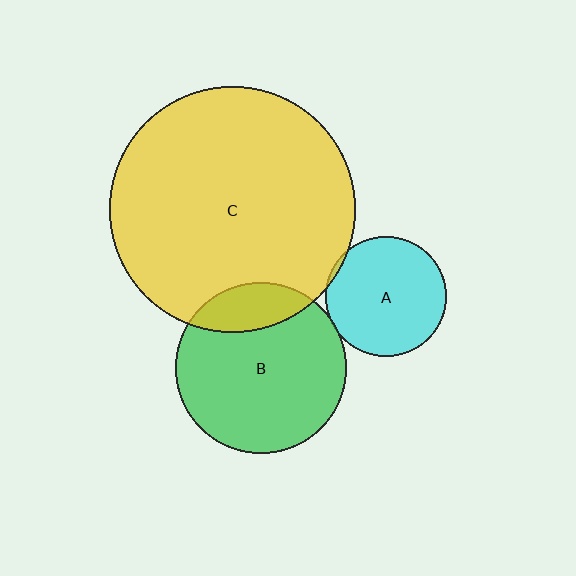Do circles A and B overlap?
Yes.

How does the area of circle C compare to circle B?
Approximately 2.1 times.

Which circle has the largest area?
Circle C (yellow).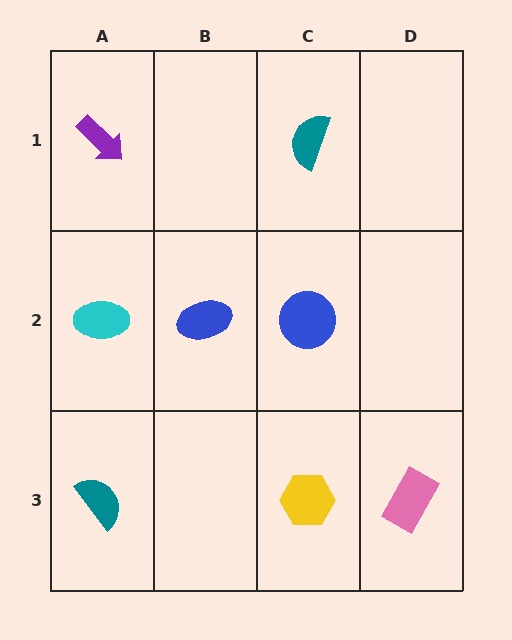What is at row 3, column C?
A yellow hexagon.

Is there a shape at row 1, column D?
No, that cell is empty.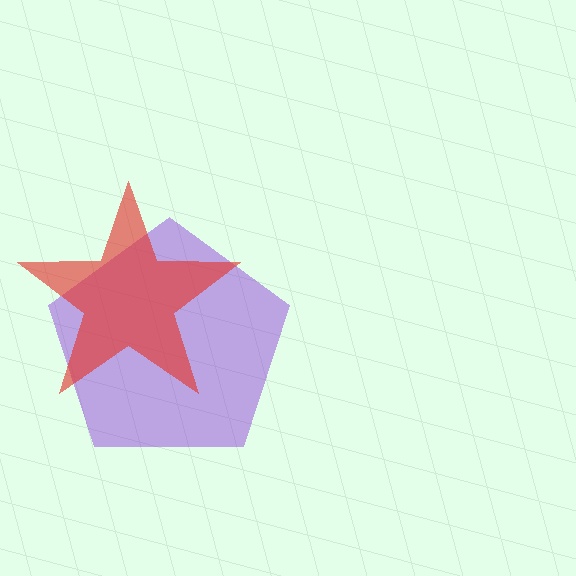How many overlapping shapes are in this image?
There are 2 overlapping shapes in the image.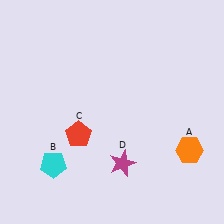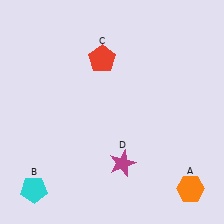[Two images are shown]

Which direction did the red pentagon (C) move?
The red pentagon (C) moved up.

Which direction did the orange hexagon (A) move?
The orange hexagon (A) moved down.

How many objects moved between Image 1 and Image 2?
3 objects moved between the two images.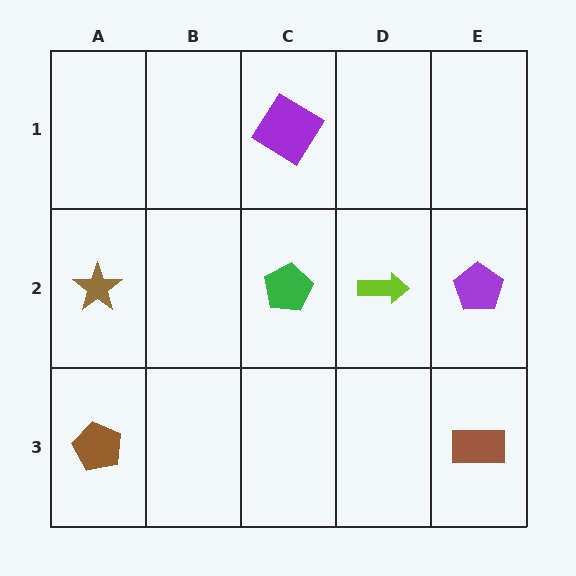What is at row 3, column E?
A brown rectangle.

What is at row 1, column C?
A purple diamond.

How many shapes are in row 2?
4 shapes.